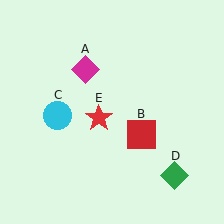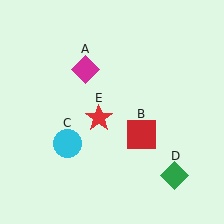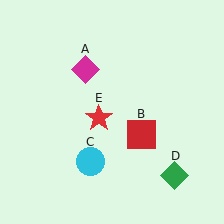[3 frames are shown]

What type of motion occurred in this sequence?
The cyan circle (object C) rotated counterclockwise around the center of the scene.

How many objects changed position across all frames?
1 object changed position: cyan circle (object C).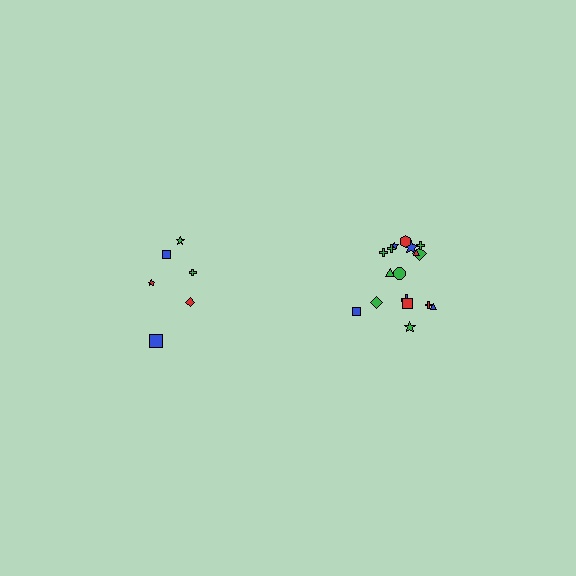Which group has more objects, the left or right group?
The right group.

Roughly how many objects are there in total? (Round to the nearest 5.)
Roughly 25 objects in total.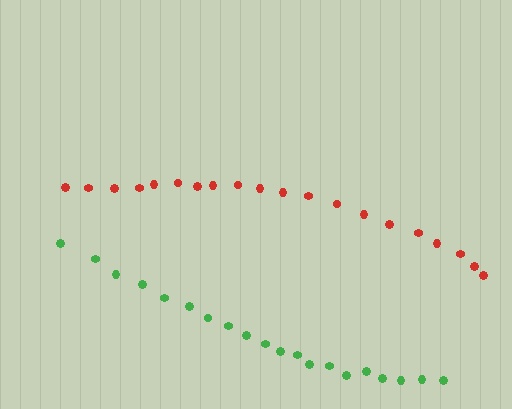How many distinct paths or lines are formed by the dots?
There are 2 distinct paths.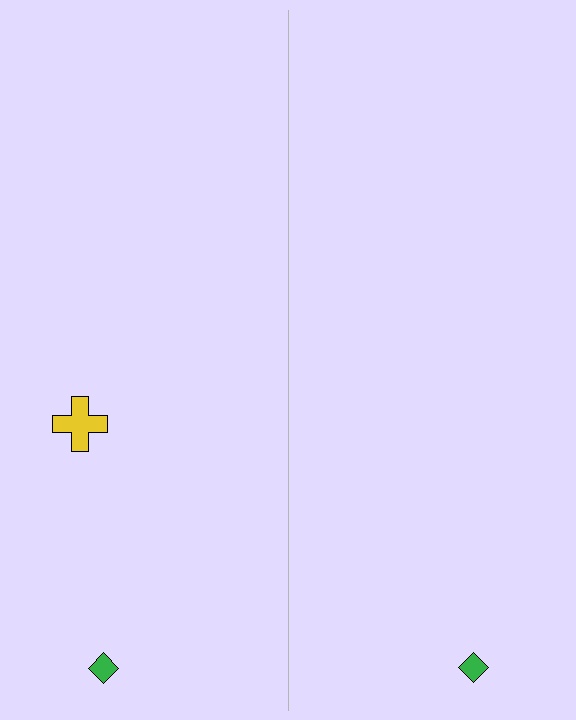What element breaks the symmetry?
A yellow cross is missing from the right side.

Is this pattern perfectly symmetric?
No, the pattern is not perfectly symmetric. A yellow cross is missing from the right side.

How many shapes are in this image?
There are 3 shapes in this image.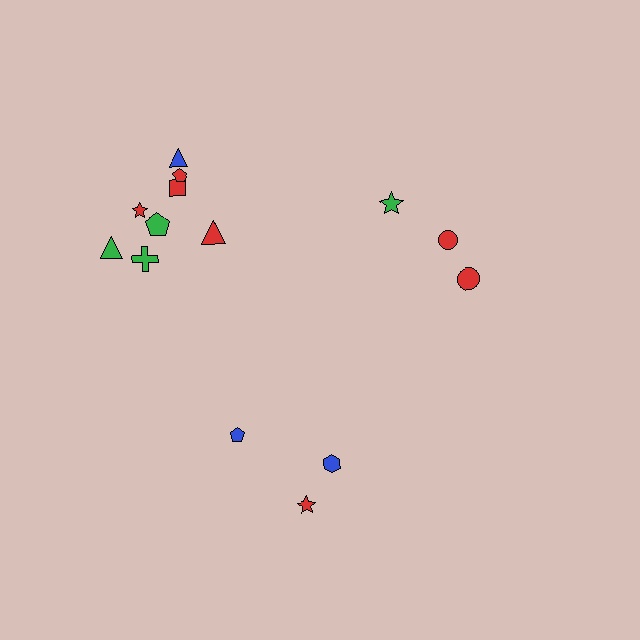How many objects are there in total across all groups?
There are 14 objects.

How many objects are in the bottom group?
There are 3 objects.